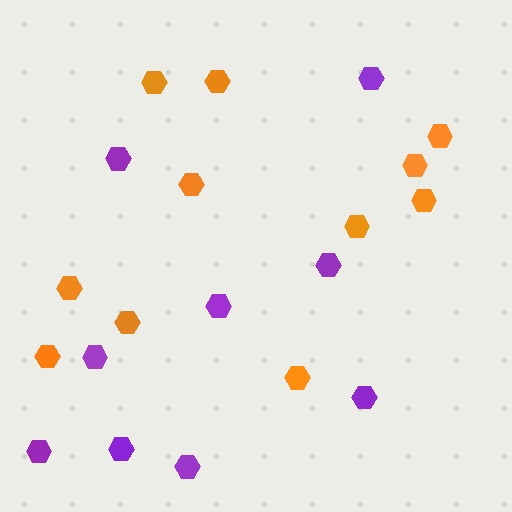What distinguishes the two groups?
There are 2 groups: one group of orange hexagons (11) and one group of purple hexagons (9).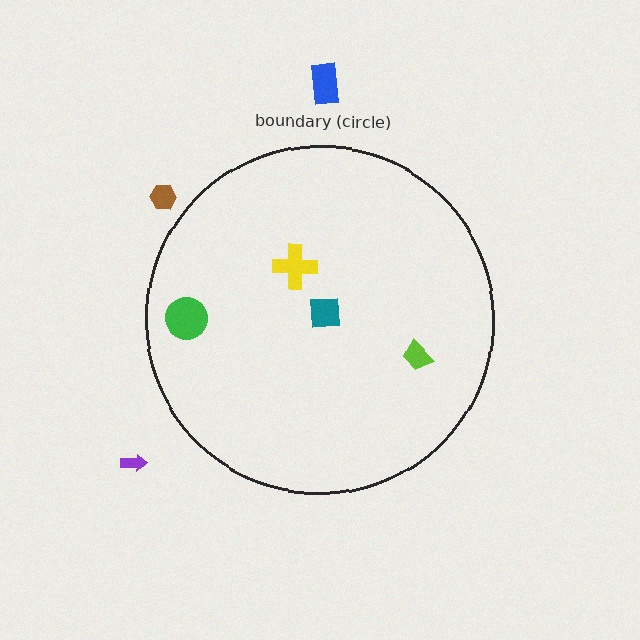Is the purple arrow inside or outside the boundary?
Outside.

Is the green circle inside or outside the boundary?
Inside.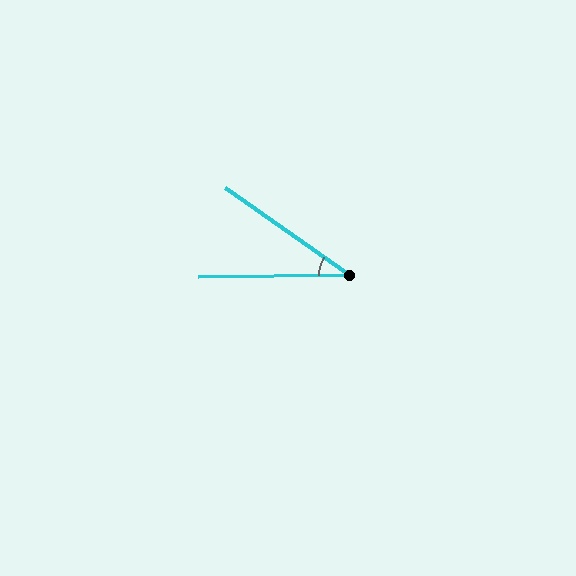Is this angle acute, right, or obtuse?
It is acute.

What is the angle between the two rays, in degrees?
Approximately 36 degrees.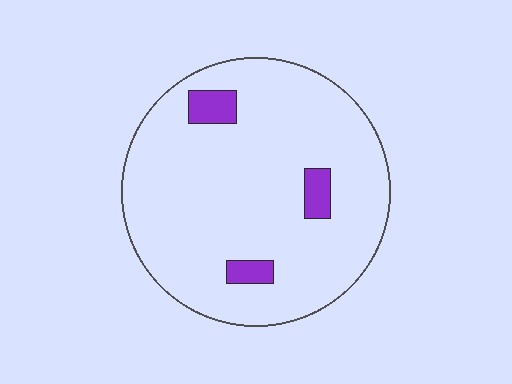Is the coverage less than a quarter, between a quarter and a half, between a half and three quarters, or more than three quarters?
Less than a quarter.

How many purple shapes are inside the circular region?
3.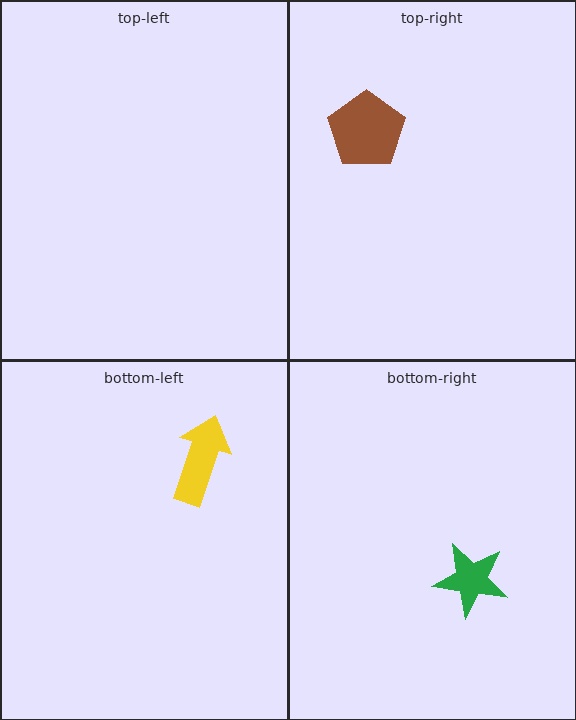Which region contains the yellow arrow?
The bottom-left region.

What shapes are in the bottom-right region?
The green star.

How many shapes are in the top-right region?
1.